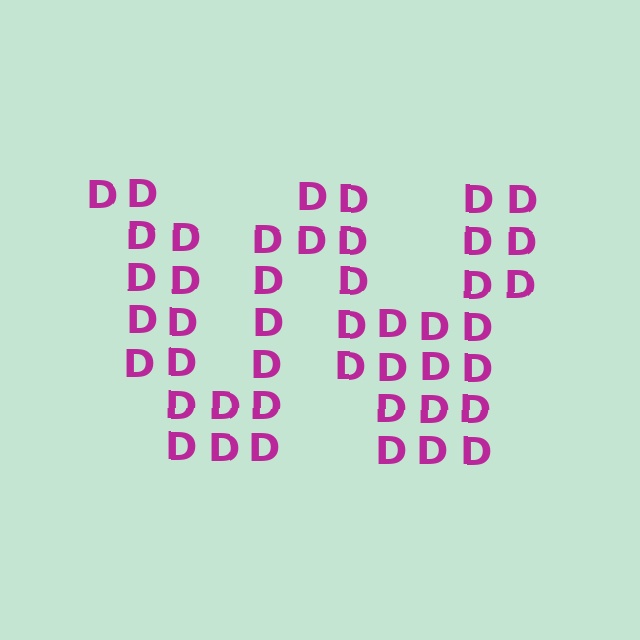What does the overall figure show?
The overall figure shows the letter W.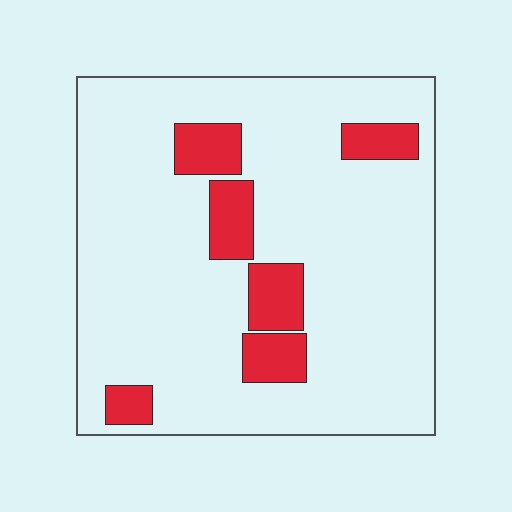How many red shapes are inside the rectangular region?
6.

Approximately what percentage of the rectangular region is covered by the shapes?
Approximately 15%.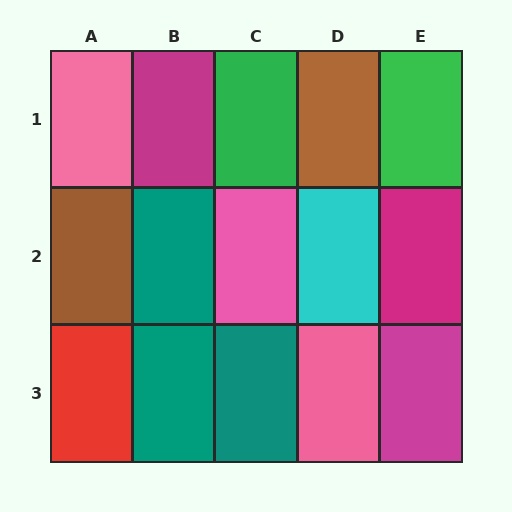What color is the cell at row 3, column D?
Pink.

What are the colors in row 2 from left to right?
Brown, teal, pink, cyan, magenta.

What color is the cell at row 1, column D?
Brown.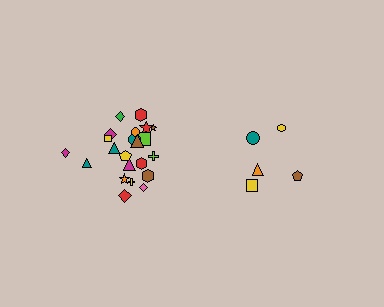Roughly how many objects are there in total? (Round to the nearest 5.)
Roughly 25 objects in total.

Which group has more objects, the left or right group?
The left group.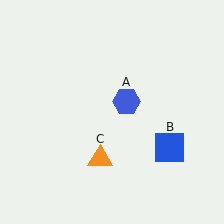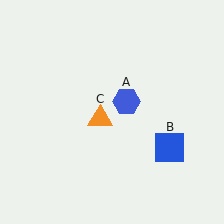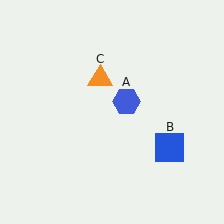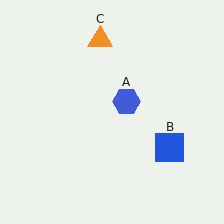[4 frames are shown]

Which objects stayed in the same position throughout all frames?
Blue hexagon (object A) and blue square (object B) remained stationary.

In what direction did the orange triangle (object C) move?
The orange triangle (object C) moved up.